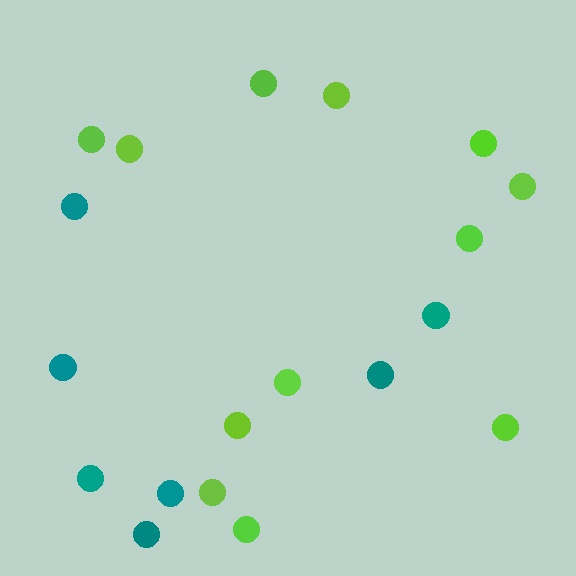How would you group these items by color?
There are 2 groups: one group of teal circles (7) and one group of lime circles (12).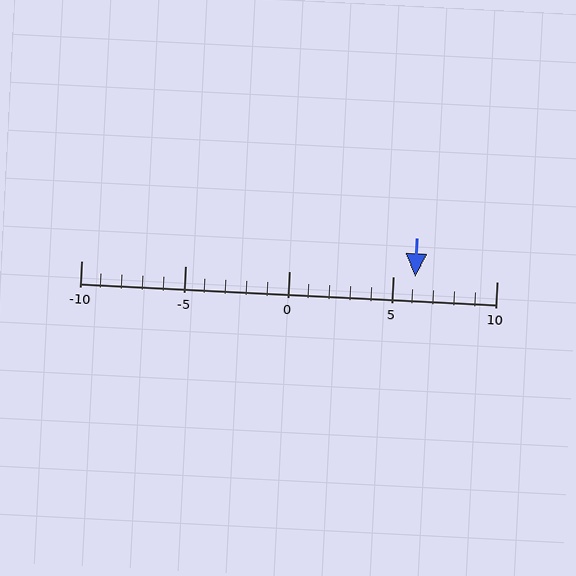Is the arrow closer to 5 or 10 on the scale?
The arrow is closer to 5.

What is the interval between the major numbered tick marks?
The major tick marks are spaced 5 units apart.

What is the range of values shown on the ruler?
The ruler shows values from -10 to 10.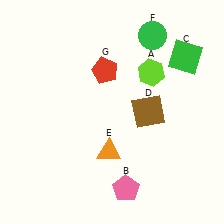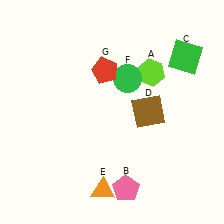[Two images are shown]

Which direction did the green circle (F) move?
The green circle (F) moved down.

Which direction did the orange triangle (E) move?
The orange triangle (E) moved down.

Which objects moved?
The objects that moved are: the orange triangle (E), the green circle (F).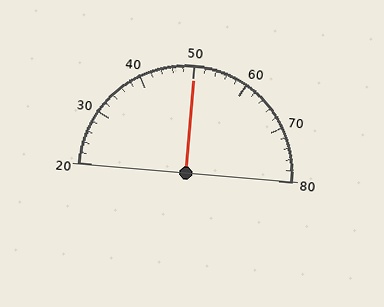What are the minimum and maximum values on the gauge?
The gauge ranges from 20 to 80.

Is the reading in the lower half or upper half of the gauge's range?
The reading is in the upper half of the range (20 to 80).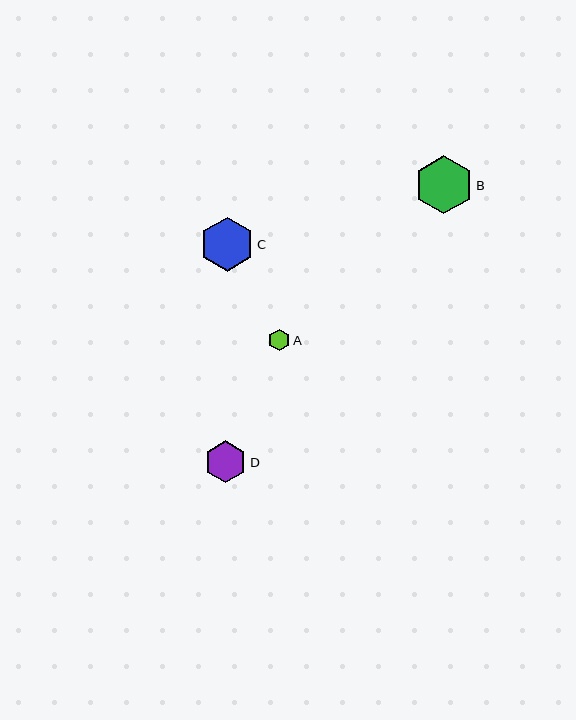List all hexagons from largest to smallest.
From largest to smallest: B, C, D, A.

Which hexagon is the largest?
Hexagon B is the largest with a size of approximately 59 pixels.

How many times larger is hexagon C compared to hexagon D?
Hexagon C is approximately 1.3 times the size of hexagon D.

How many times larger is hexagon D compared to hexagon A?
Hexagon D is approximately 1.9 times the size of hexagon A.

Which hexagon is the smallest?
Hexagon A is the smallest with a size of approximately 22 pixels.